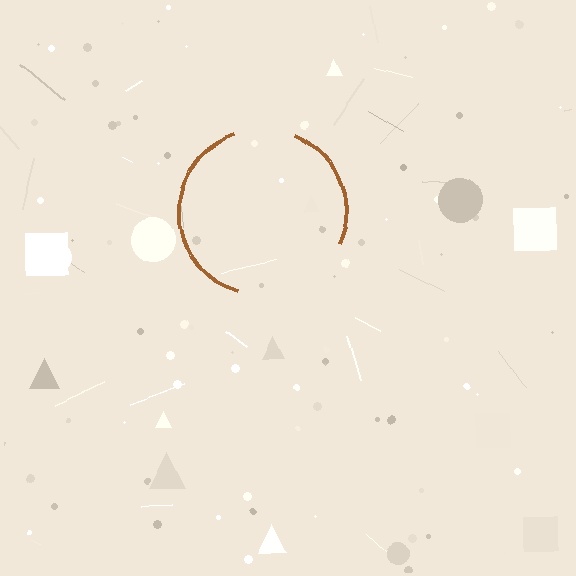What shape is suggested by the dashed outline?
The dashed outline suggests a circle.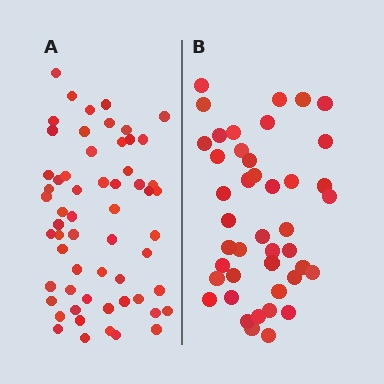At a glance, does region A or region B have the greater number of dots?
Region A (the left region) has more dots.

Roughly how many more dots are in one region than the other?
Region A has approximately 15 more dots than region B.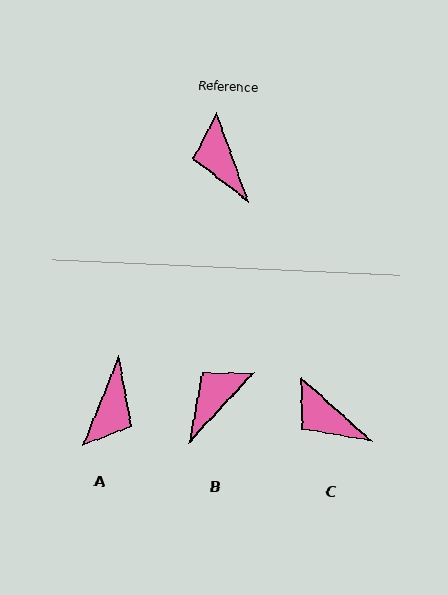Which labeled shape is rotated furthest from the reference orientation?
A, about 138 degrees away.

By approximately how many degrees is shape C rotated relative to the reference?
Approximately 28 degrees counter-clockwise.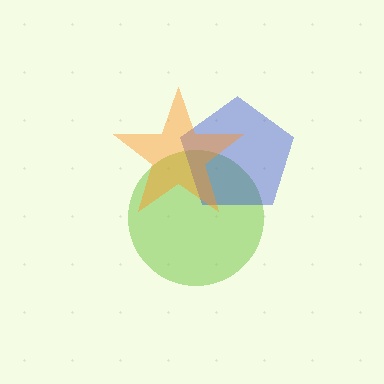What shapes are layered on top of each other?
The layered shapes are: a lime circle, a blue pentagon, an orange star.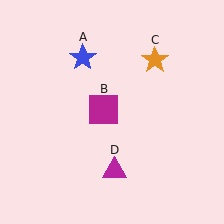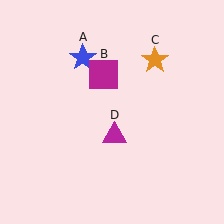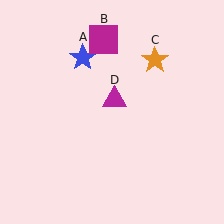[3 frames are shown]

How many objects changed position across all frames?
2 objects changed position: magenta square (object B), magenta triangle (object D).